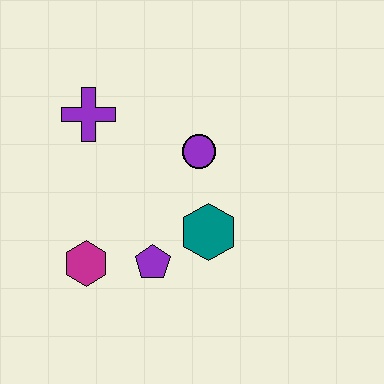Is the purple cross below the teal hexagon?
No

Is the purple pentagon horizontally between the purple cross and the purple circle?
Yes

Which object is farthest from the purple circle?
The magenta hexagon is farthest from the purple circle.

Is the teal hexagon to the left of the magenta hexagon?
No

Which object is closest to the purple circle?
The teal hexagon is closest to the purple circle.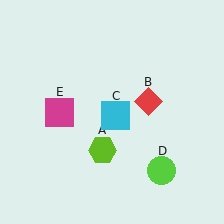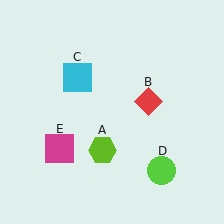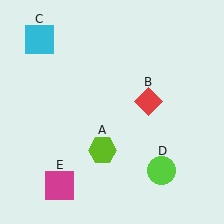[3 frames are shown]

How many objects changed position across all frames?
2 objects changed position: cyan square (object C), magenta square (object E).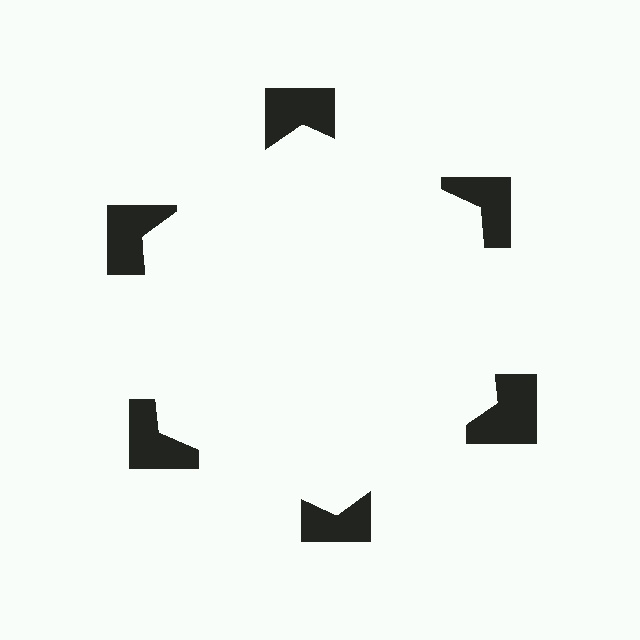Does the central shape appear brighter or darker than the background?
It typically appears slightly brighter than the background, even though no actual brightness change is drawn.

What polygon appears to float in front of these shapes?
An illusory hexagon — its edges are inferred from the aligned wedge cuts in the notched squares, not physically drawn.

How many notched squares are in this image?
There are 6 — one at each vertex of the illusory hexagon.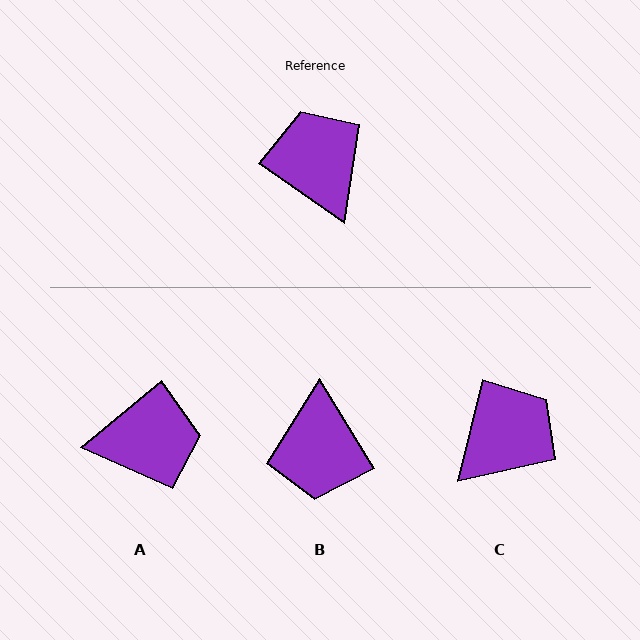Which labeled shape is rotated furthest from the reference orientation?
B, about 157 degrees away.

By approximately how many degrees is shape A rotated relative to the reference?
Approximately 105 degrees clockwise.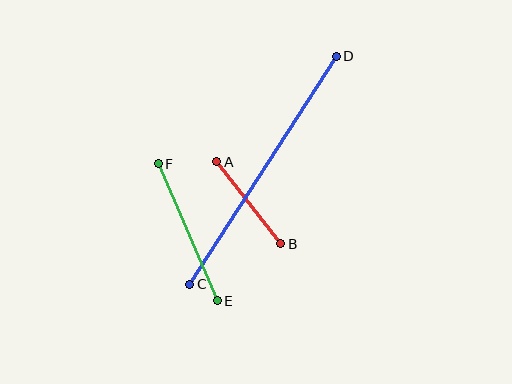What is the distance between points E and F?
The distance is approximately 149 pixels.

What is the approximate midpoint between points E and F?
The midpoint is at approximately (188, 232) pixels.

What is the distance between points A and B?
The distance is approximately 104 pixels.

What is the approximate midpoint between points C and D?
The midpoint is at approximately (263, 170) pixels.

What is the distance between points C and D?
The distance is approximately 271 pixels.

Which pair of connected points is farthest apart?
Points C and D are farthest apart.